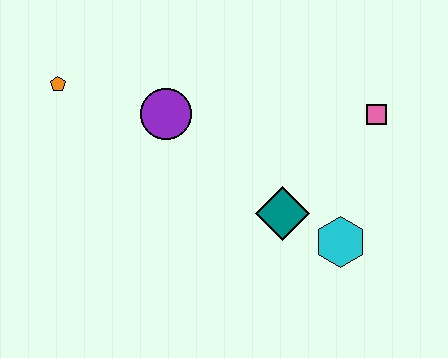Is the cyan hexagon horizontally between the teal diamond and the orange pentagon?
No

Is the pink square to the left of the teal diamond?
No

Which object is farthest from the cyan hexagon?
The orange pentagon is farthest from the cyan hexagon.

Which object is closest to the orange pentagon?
The purple circle is closest to the orange pentagon.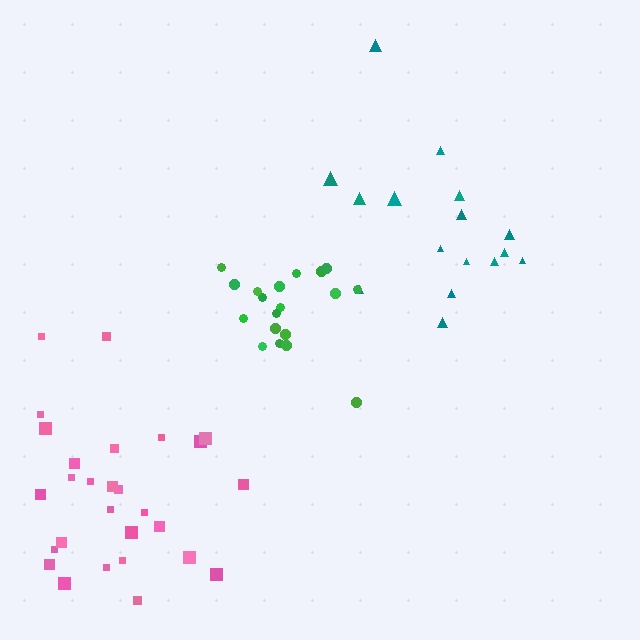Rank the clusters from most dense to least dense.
green, pink, teal.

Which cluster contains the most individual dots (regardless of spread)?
Pink (28).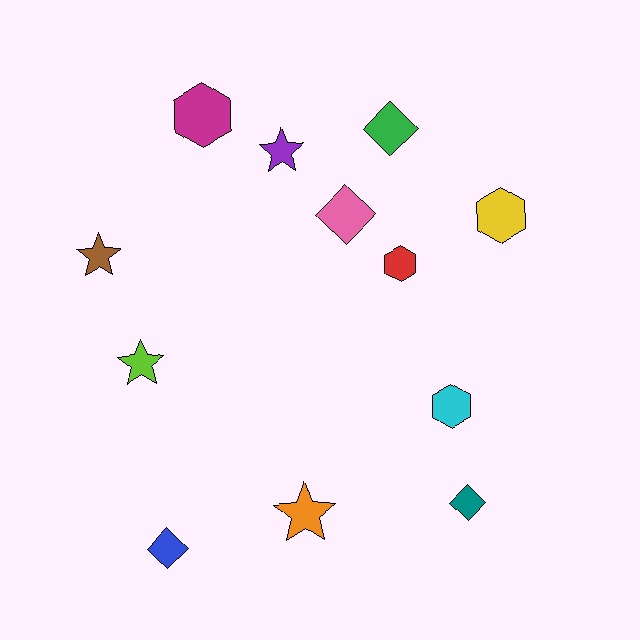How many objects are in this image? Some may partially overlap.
There are 12 objects.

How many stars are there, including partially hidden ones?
There are 4 stars.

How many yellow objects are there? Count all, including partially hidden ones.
There is 1 yellow object.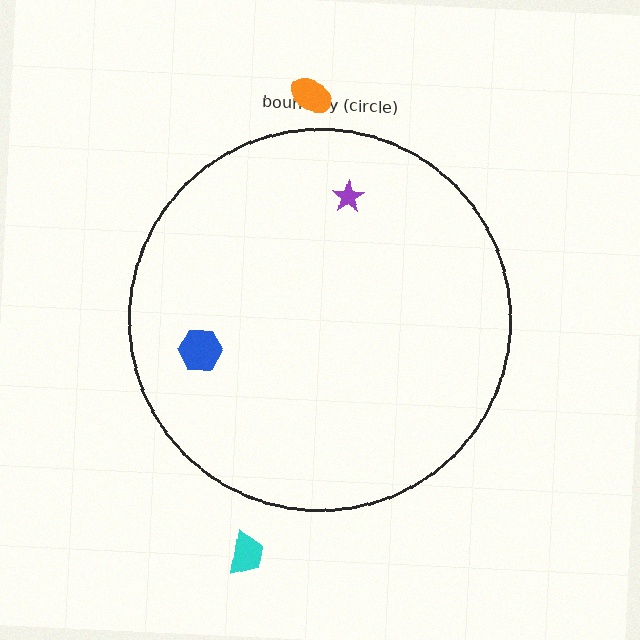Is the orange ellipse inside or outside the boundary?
Outside.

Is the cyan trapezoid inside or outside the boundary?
Outside.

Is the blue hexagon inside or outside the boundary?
Inside.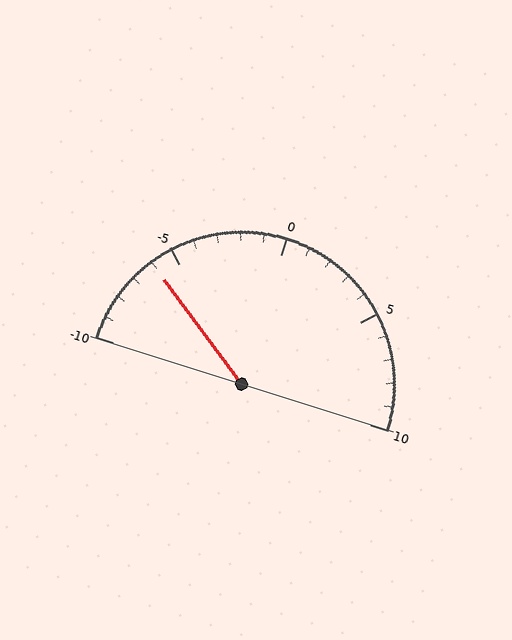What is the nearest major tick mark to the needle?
The nearest major tick mark is -5.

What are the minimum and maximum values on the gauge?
The gauge ranges from -10 to 10.